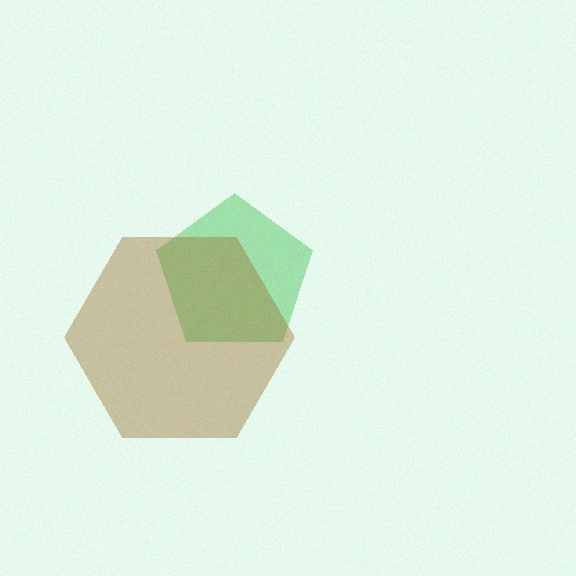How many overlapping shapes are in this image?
There are 2 overlapping shapes in the image.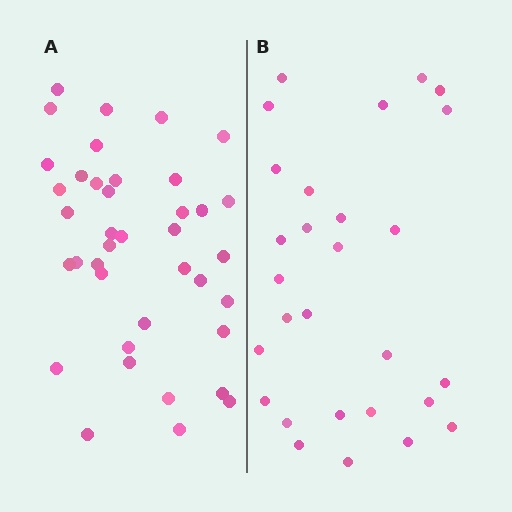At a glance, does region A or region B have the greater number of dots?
Region A (the left region) has more dots.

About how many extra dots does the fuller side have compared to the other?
Region A has roughly 12 or so more dots than region B.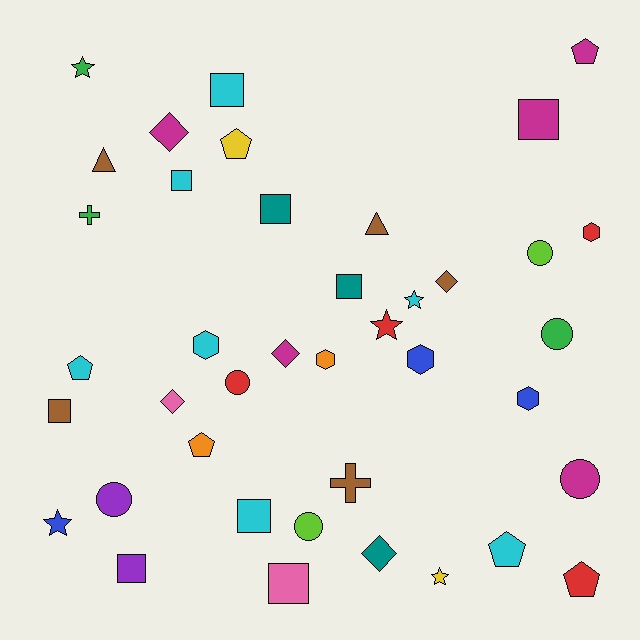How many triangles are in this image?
There are 2 triangles.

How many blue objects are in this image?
There are 3 blue objects.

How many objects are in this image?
There are 40 objects.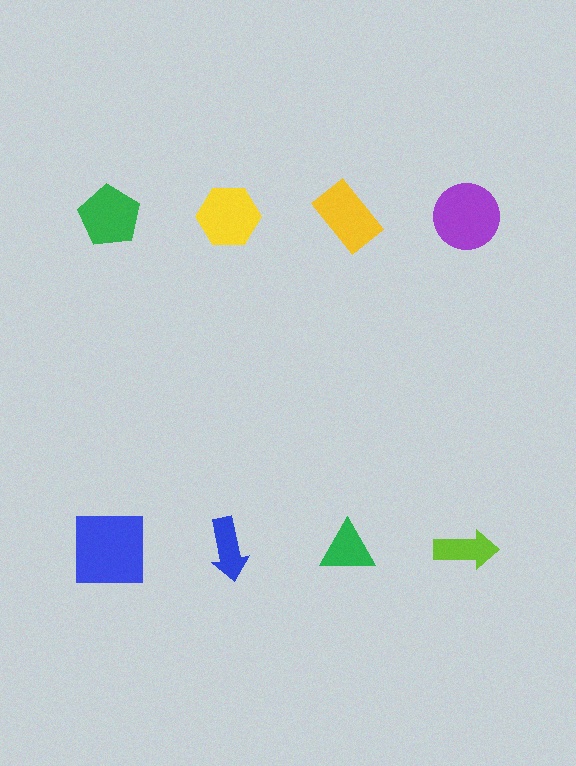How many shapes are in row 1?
4 shapes.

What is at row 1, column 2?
A yellow hexagon.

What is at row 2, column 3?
A green triangle.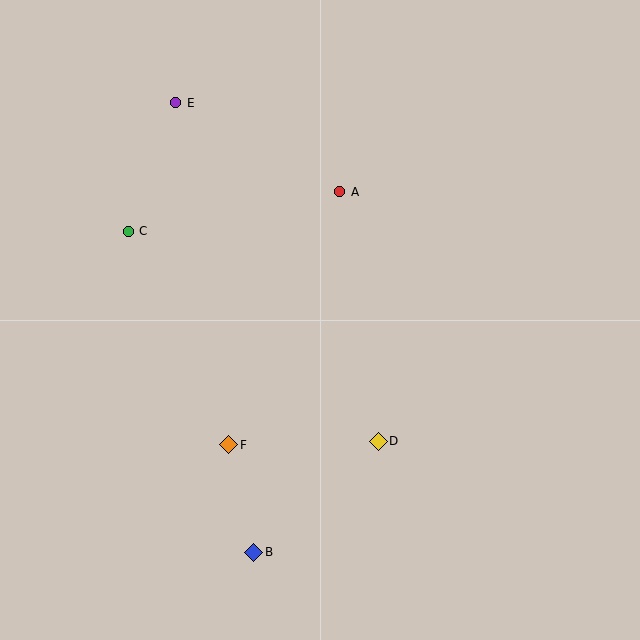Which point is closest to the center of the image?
Point A at (340, 192) is closest to the center.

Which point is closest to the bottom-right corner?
Point D is closest to the bottom-right corner.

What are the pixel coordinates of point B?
Point B is at (254, 552).